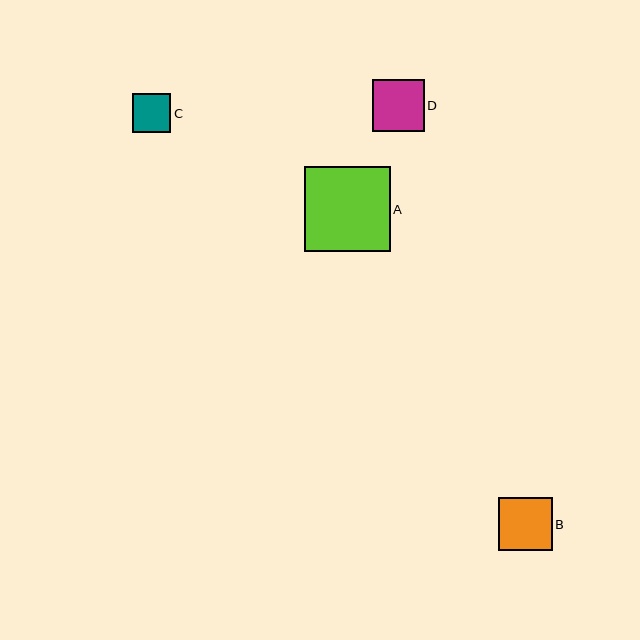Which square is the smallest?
Square C is the smallest with a size of approximately 39 pixels.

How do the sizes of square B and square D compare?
Square B and square D are approximately the same size.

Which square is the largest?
Square A is the largest with a size of approximately 86 pixels.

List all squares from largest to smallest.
From largest to smallest: A, B, D, C.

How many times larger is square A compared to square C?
Square A is approximately 2.2 times the size of square C.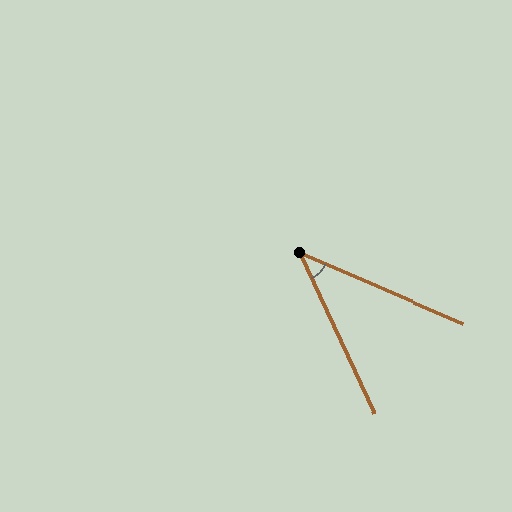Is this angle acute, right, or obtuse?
It is acute.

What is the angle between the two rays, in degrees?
Approximately 42 degrees.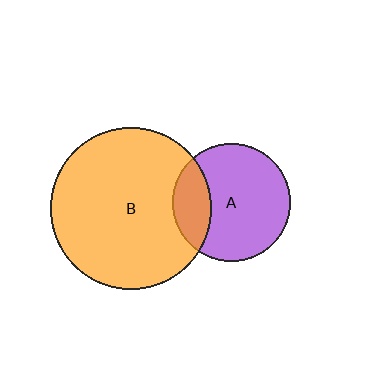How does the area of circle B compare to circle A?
Approximately 1.9 times.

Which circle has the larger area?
Circle B (orange).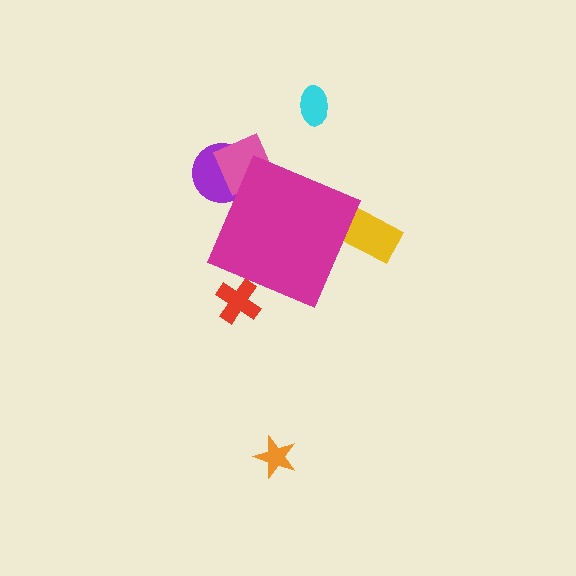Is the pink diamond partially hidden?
Yes, the pink diamond is partially hidden behind the magenta diamond.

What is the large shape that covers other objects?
A magenta diamond.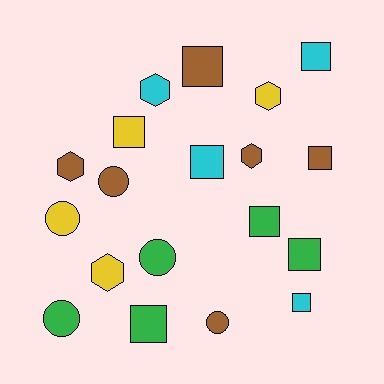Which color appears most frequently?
Brown, with 6 objects.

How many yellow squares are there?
There is 1 yellow square.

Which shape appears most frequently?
Square, with 9 objects.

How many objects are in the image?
There are 19 objects.